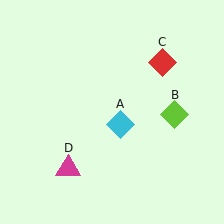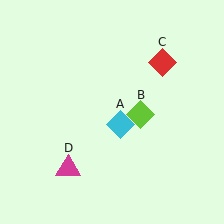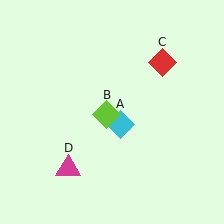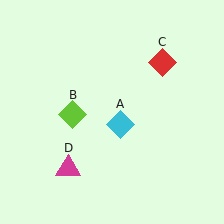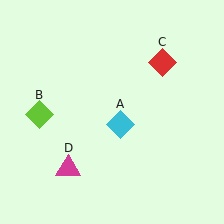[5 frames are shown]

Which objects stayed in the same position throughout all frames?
Cyan diamond (object A) and red diamond (object C) and magenta triangle (object D) remained stationary.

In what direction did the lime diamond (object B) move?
The lime diamond (object B) moved left.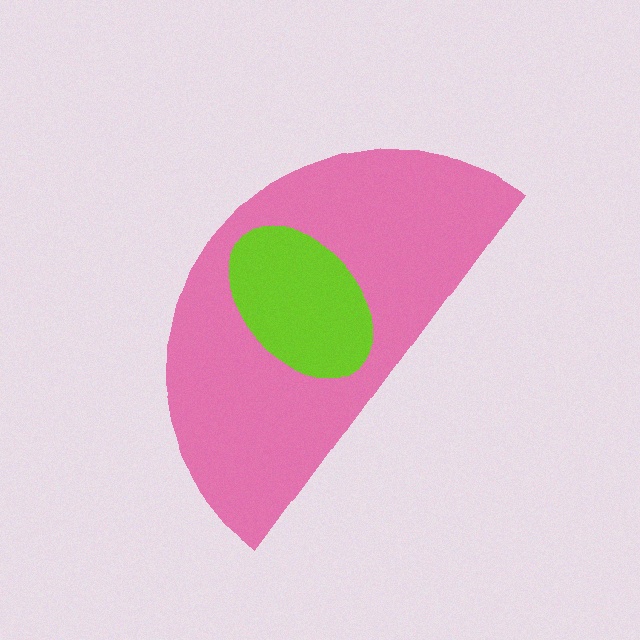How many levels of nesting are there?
2.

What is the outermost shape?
The pink semicircle.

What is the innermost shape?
The lime ellipse.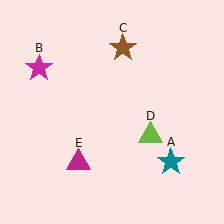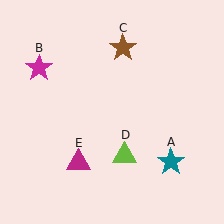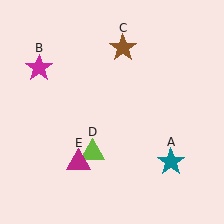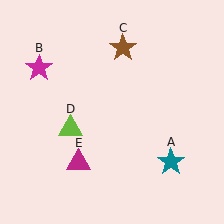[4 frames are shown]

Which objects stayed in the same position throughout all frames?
Teal star (object A) and magenta star (object B) and brown star (object C) and magenta triangle (object E) remained stationary.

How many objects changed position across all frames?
1 object changed position: lime triangle (object D).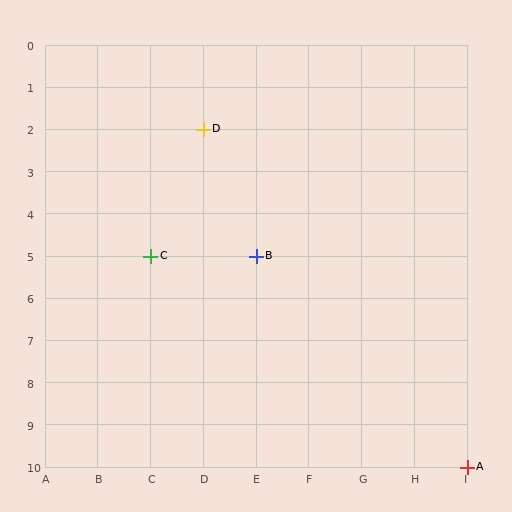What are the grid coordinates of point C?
Point C is at grid coordinates (C, 5).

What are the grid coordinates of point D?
Point D is at grid coordinates (D, 2).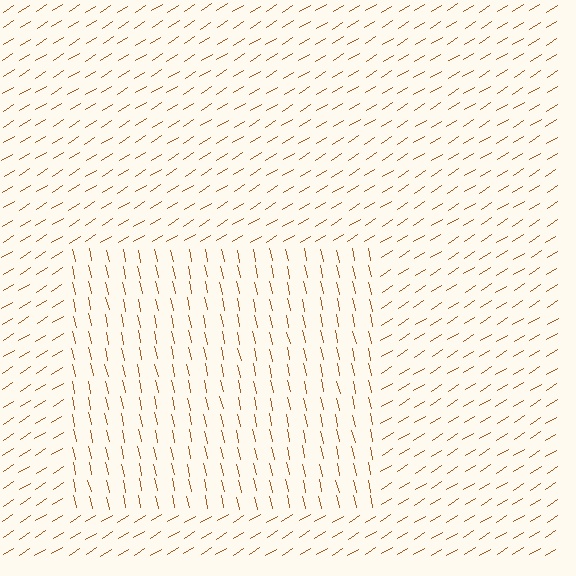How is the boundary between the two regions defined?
The boundary is defined purely by a change in line orientation (approximately 70 degrees difference). All lines are the same color and thickness.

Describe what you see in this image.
The image is filled with small brown line segments. A rectangle region in the image has lines oriented differently from the surrounding lines, creating a visible texture boundary.